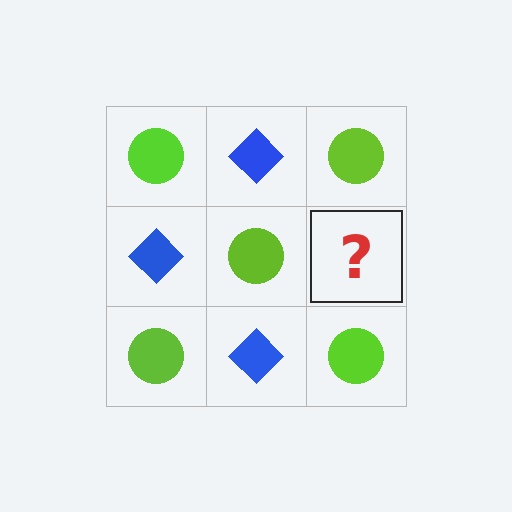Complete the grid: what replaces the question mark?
The question mark should be replaced with a blue diamond.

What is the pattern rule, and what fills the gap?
The rule is that it alternates lime circle and blue diamond in a checkerboard pattern. The gap should be filled with a blue diamond.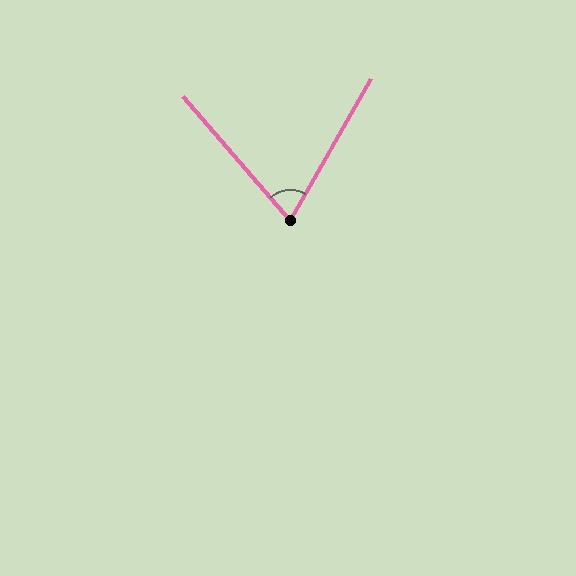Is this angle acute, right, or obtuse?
It is acute.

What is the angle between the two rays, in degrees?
Approximately 71 degrees.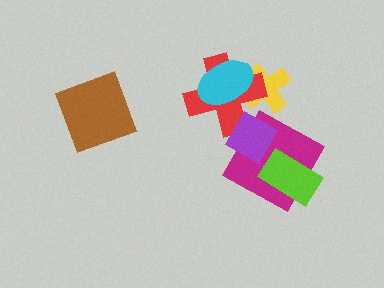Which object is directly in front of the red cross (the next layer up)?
The cyan ellipse is directly in front of the red cross.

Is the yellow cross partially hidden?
Yes, it is partially covered by another shape.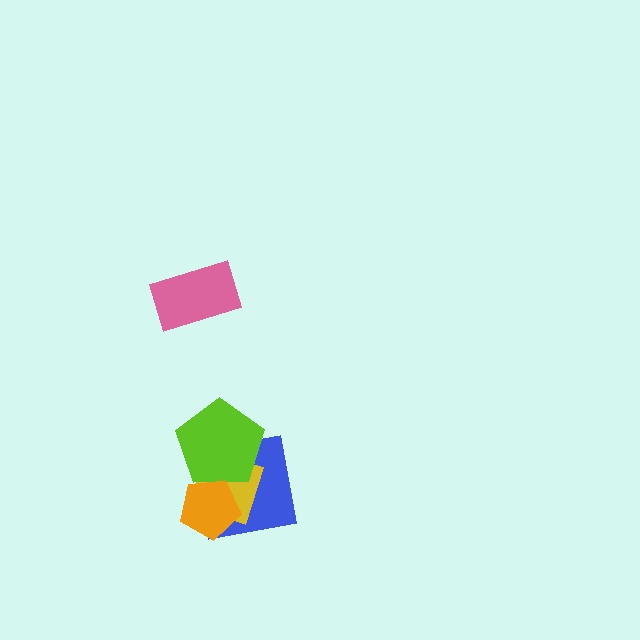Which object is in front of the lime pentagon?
The orange pentagon is in front of the lime pentagon.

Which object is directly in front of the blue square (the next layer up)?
The yellow diamond is directly in front of the blue square.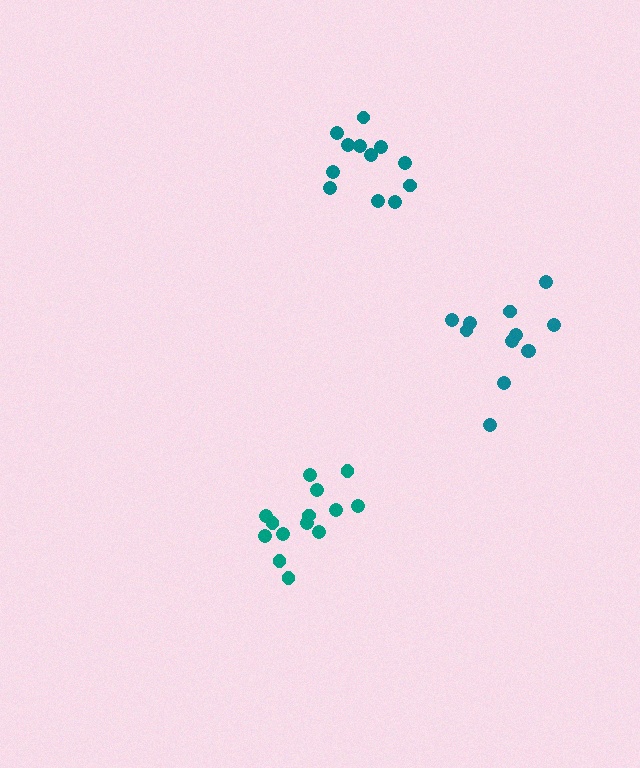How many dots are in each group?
Group 1: 14 dots, Group 2: 12 dots, Group 3: 12 dots (38 total).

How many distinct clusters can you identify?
There are 3 distinct clusters.